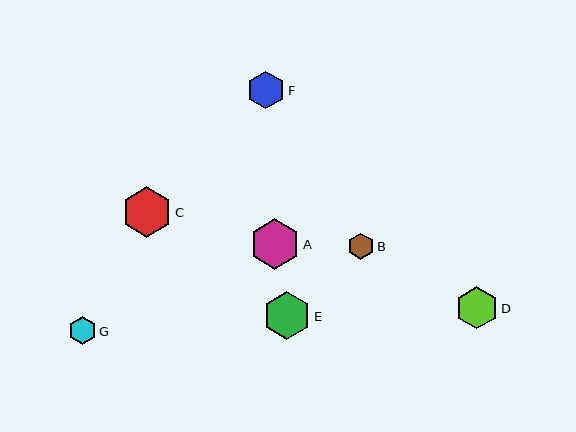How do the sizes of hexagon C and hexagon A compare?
Hexagon C and hexagon A are approximately the same size.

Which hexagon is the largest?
Hexagon C is the largest with a size of approximately 50 pixels.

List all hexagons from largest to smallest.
From largest to smallest: C, A, E, D, F, G, B.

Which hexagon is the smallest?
Hexagon B is the smallest with a size of approximately 26 pixels.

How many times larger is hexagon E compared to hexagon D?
Hexagon E is approximately 1.1 times the size of hexagon D.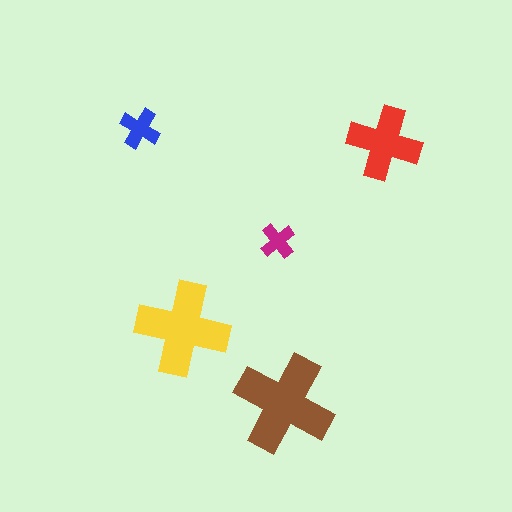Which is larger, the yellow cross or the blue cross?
The yellow one.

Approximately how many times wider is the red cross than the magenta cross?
About 2 times wider.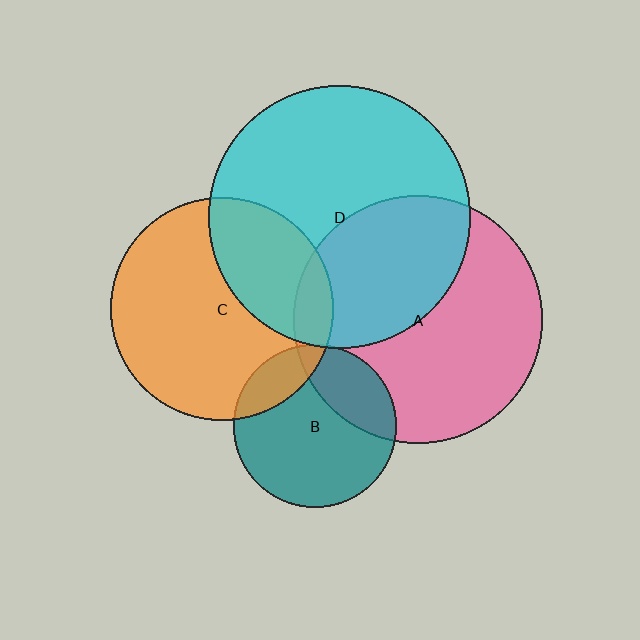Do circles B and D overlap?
Yes.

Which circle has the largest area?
Circle D (cyan).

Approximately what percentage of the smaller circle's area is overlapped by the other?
Approximately 5%.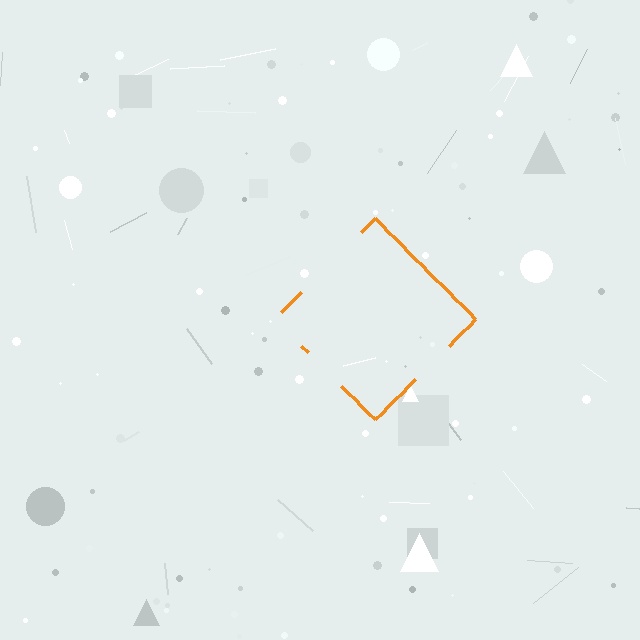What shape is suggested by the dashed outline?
The dashed outline suggests a diamond.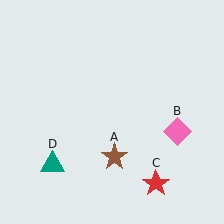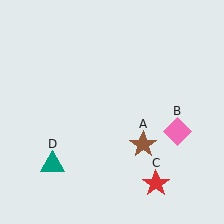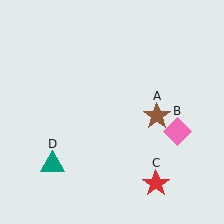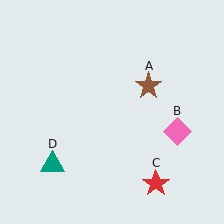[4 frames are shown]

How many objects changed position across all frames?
1 object changed position: brown star (object A).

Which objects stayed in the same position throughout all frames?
Pink diamond (object B) and red star (object C) and teal triangle (object D) remained stationary.